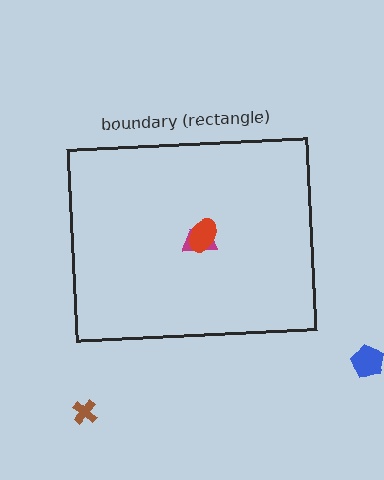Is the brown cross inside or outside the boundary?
Outside.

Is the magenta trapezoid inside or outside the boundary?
Inside.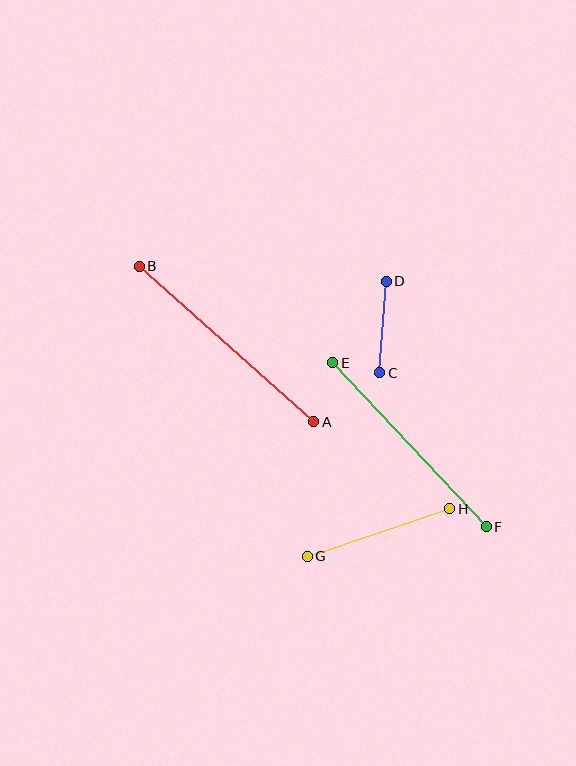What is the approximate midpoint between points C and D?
The midpoint is at approximately (383, 327) pixels.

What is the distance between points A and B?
The distance is approximately 234 pixels.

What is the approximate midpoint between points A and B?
The midpoint is at approximately (226, 344) pixels.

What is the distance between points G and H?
The distance is approximately 150 pixels.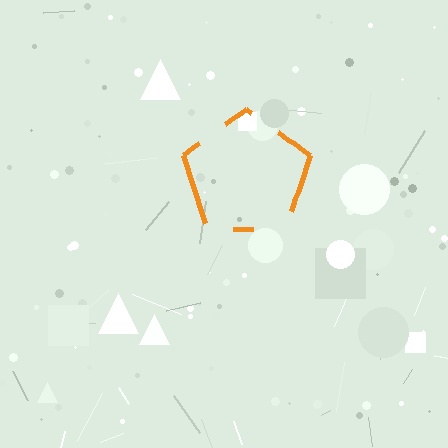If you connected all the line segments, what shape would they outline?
They would outline a pentagon.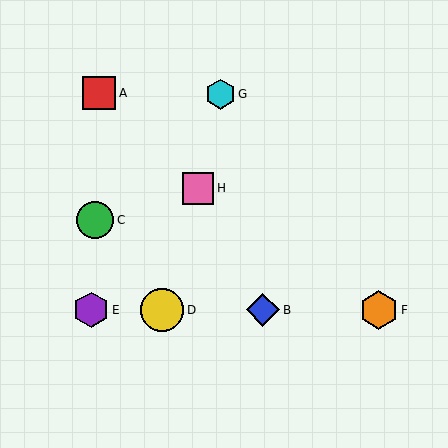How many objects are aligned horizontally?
4 objects (B, D, E, F) are aligned horizontally.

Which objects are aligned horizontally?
Objects B, D, E, F are aligned horizontally.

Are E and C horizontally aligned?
No, E is at y≈310 and C is at y≈220.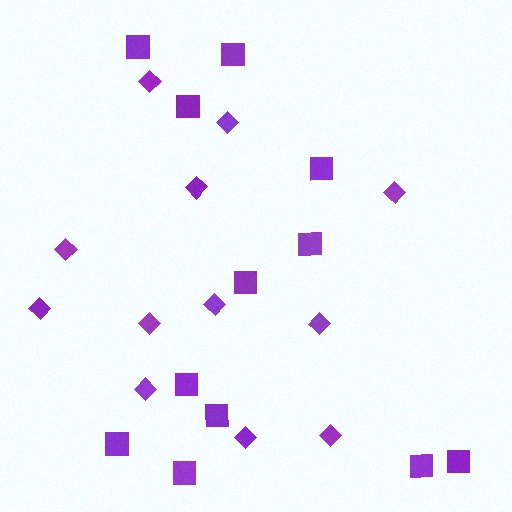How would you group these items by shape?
There are 2 groups: one group of diamonds (12) and one group of squares (12).